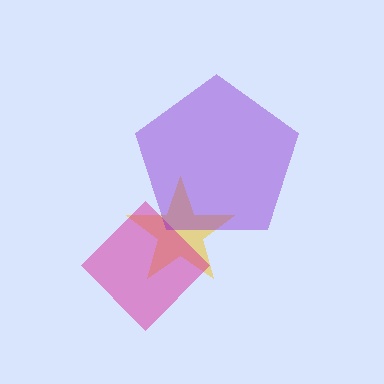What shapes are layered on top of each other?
The layered shapes are: a yellow star, a magenta diamond, a purple pentagon.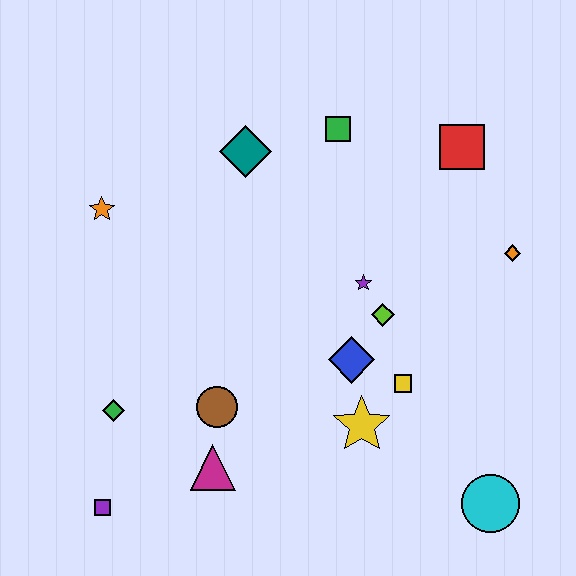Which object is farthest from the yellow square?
The orange star is farthest from the yellow square.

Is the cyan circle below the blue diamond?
Yes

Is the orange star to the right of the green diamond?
No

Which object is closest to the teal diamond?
The green square is closest to the teal diamond.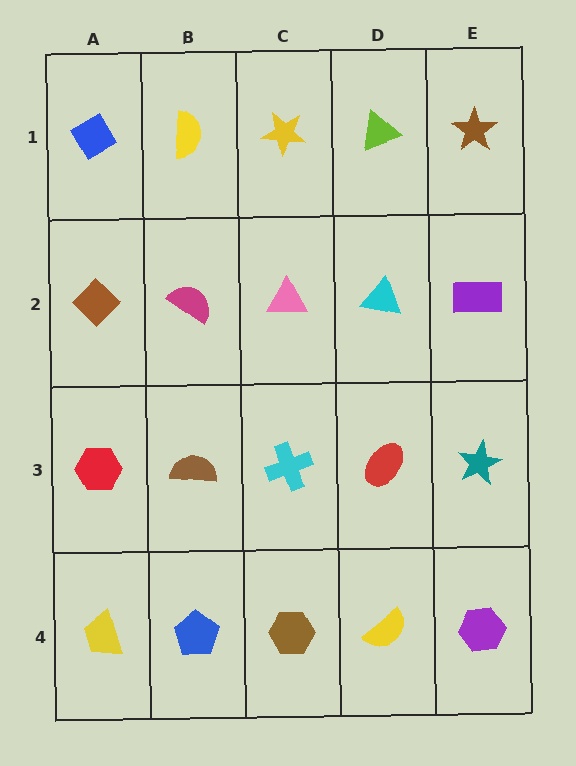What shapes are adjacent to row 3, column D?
A cyan triangle (row 2, column D), a yellow semicircle (row 4, column D), a cyan cross (row 3, column C), a teal star (row 3, column E).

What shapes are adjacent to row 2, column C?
A yellow star (row 1, column C), a cyan cross (row 3, column C), a magenta semicircle (row 2, column B), a cyan triangle (row 2, column D).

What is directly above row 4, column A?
A red hexagon.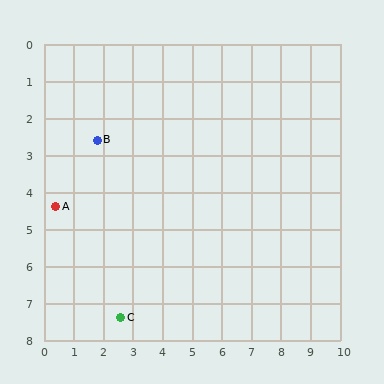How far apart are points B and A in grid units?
Points B and A are about 2.3 grid units apart.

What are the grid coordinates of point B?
Point B is at approximately (1.8, 2.6).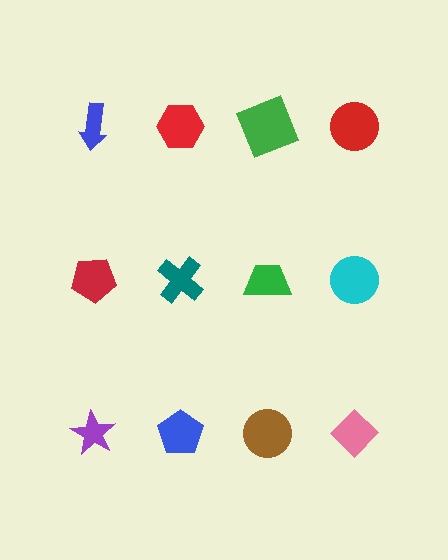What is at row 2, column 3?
A green trapezoid.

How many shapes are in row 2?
4 shapes.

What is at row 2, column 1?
A red pentagon.